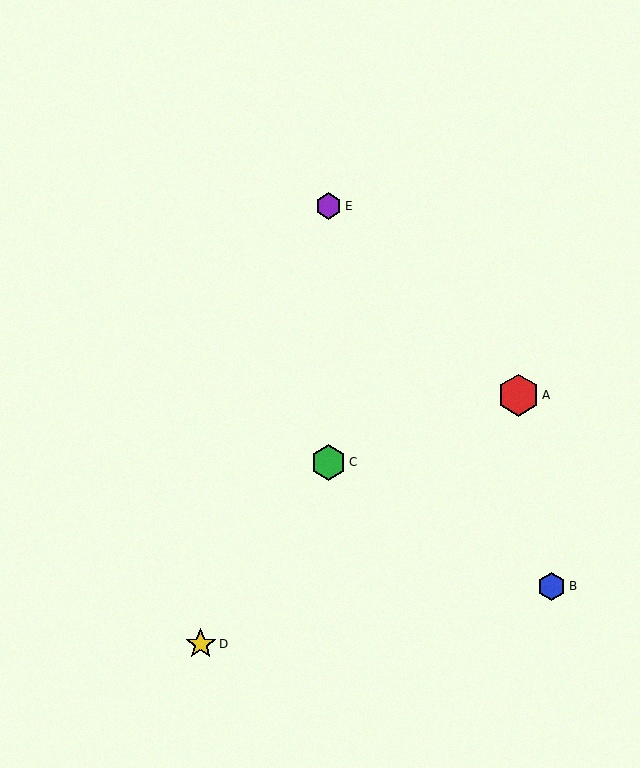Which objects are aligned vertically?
Objects C, E are aligned vertically.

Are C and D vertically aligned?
No, C is at x≈328 and D is at x≈201.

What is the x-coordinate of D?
Object D is at x≈201.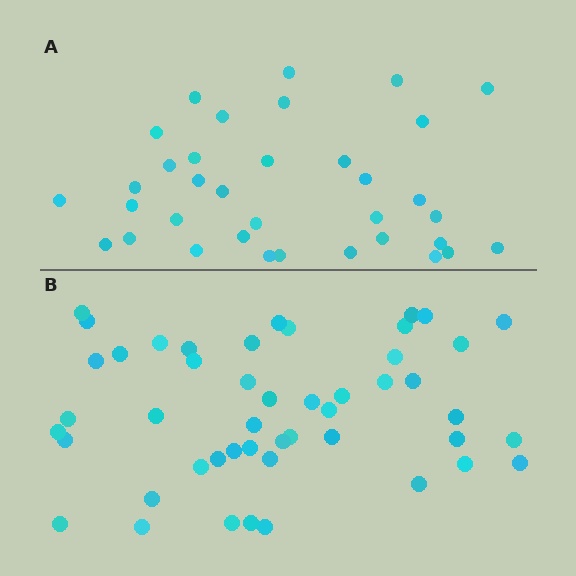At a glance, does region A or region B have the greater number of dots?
Region B (the bottom region) has more dots.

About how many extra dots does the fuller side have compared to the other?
Region B has approximately 15 more dots than region A.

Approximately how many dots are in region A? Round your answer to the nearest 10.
About 40 dots. (The exact count is 35, which rounds to 40.)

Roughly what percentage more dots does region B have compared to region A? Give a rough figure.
About 35% more.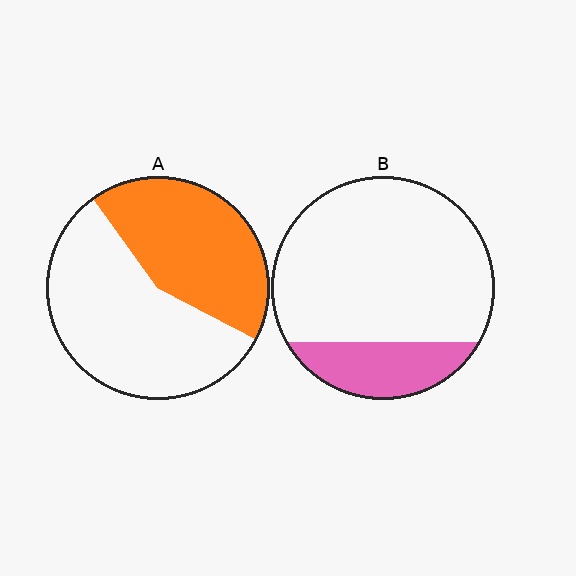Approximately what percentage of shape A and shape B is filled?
A is approximately 45% and B is approximately 20%.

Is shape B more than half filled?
No.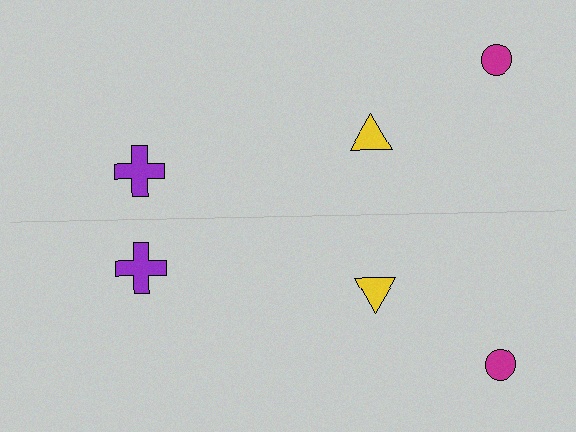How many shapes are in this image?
There are 6 shapes in this image.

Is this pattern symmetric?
Yes, this pattern has bilateral (reflection) symmetry.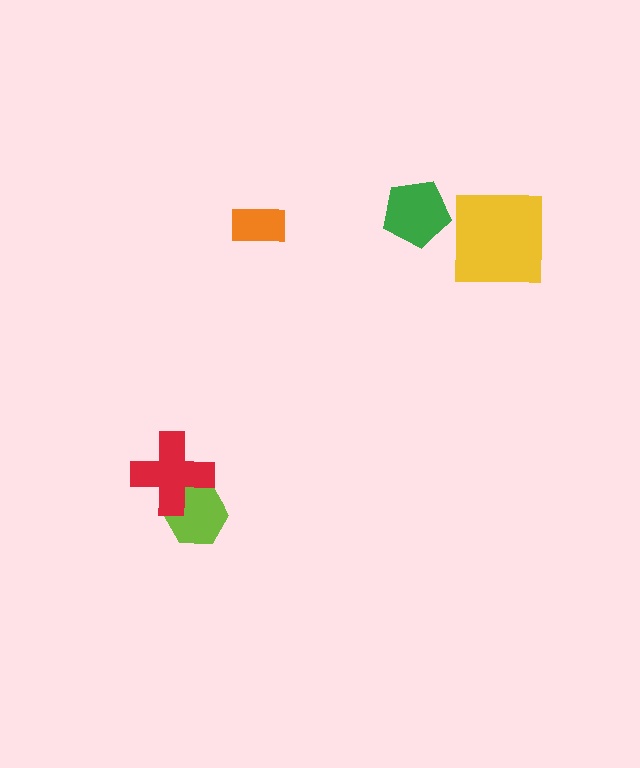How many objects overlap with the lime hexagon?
1 object overlaps with the lime hexagon.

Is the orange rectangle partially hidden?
No, no other shape covers it.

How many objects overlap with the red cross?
1 object overlaps with the red cross.